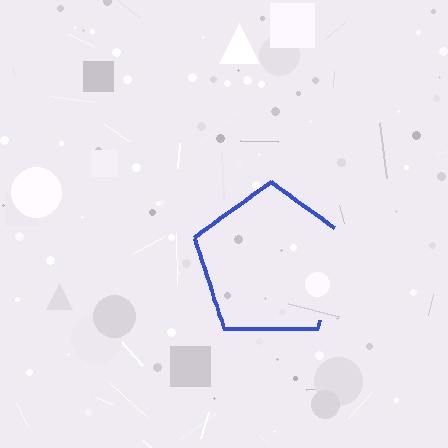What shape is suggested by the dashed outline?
The dashed outline suggests a pentagon.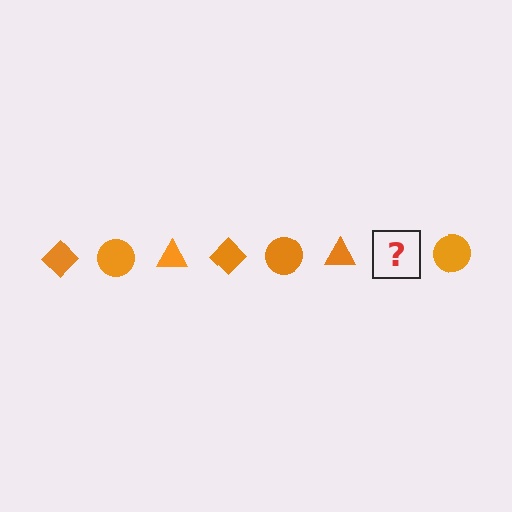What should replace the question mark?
The question mark should be replaced with an orange diamond.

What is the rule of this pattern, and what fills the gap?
The rule is that the pattern cycles through diamond, circle, triangle shapes in orange. The gap should be filled with an orange diamond.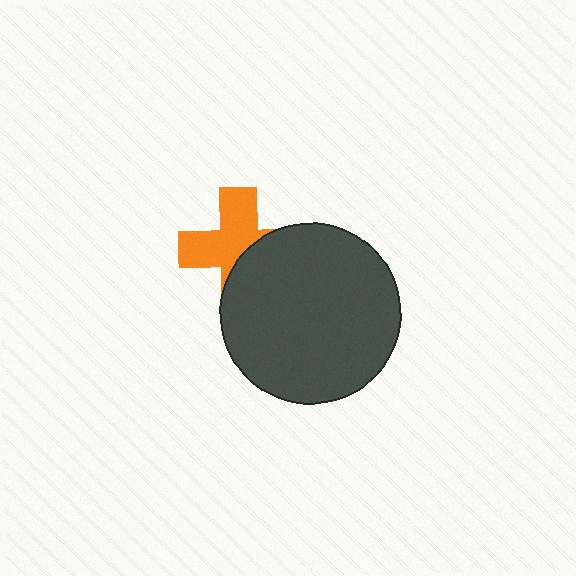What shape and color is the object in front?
The object in front is a dark gray circle.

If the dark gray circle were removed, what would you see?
You would see the complete orange cross.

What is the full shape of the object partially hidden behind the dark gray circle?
The partially hidden object is an orange cross.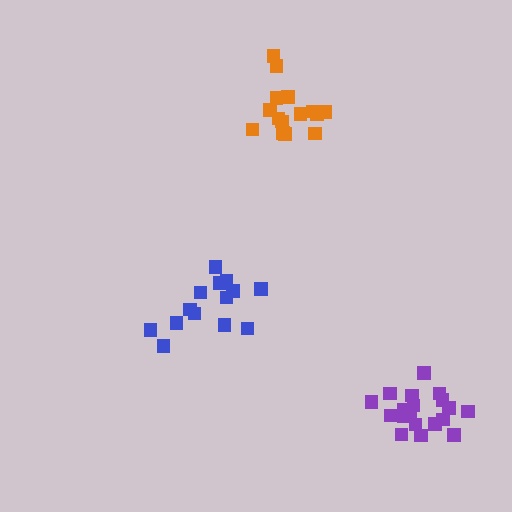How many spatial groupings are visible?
There are 3 spatial groupings.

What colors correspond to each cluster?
The clusters are colored: purple, blue, orange.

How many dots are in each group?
Group 1: 19 dots, Group 2: 14 dots, Group 3: 15 dots (48 total).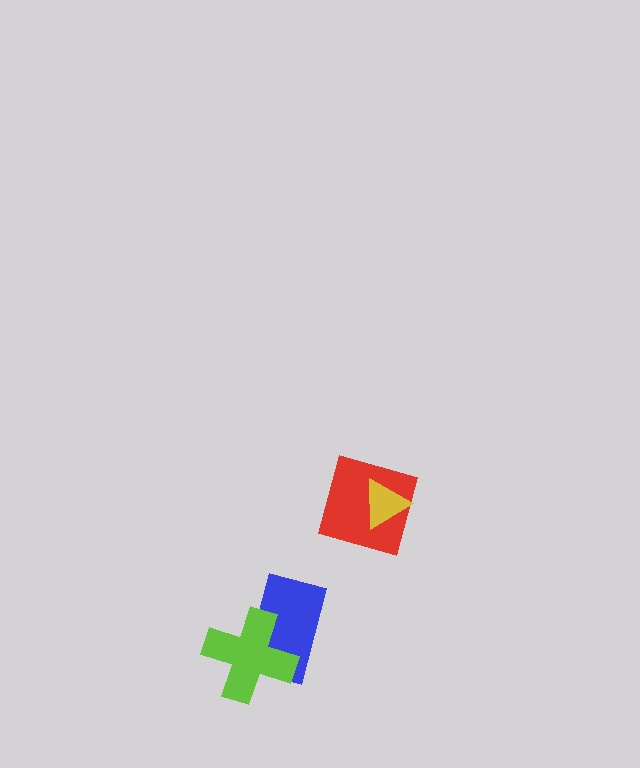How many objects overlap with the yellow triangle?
1 object overlaps with the yellow triangle.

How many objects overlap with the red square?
1 object overlaps with the red square.